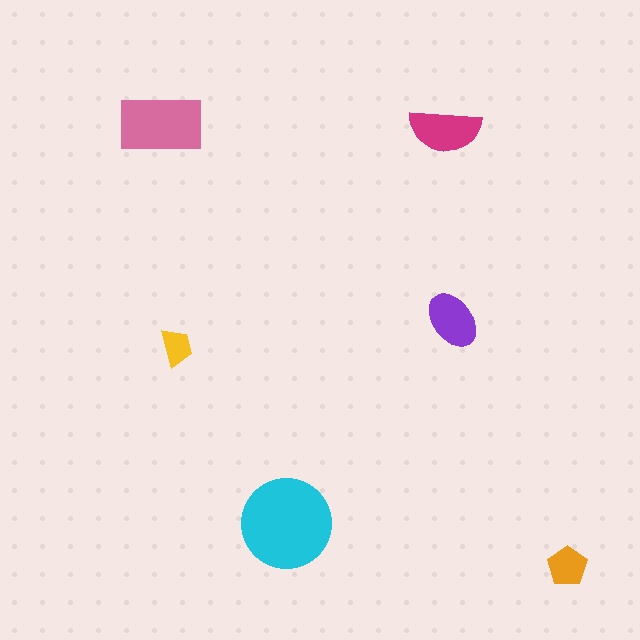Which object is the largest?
The cyan circle.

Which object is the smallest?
The yellow trapezoid.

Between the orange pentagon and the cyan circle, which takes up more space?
The cyan circle.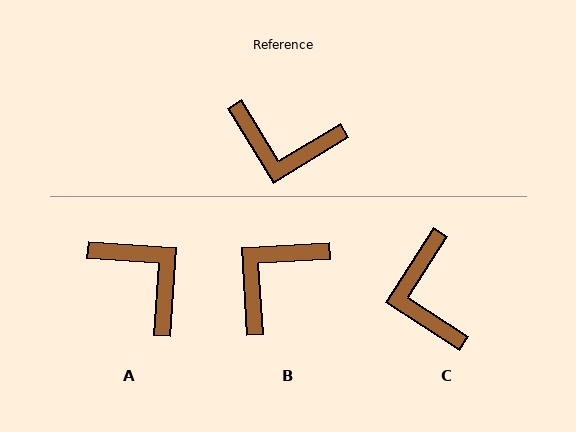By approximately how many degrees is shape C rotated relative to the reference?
Approximately 64 degrees clockwise.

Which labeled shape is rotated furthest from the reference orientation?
A, about 145 degrees away.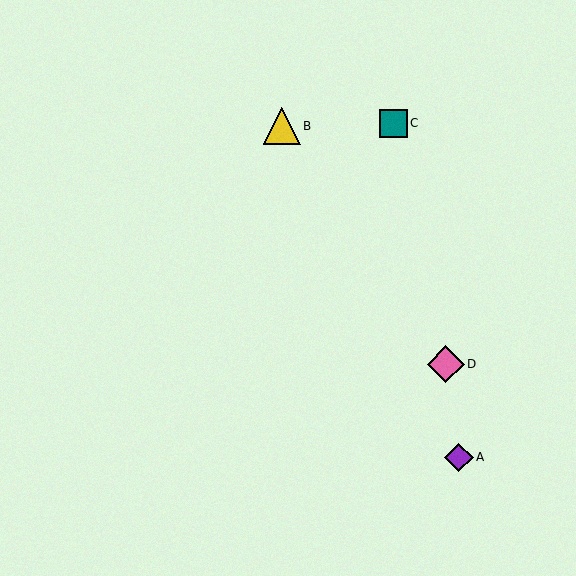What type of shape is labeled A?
Shape A is a purple diamond.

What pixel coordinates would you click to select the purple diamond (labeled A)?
Click at (459, 457) to select the purple diamond A.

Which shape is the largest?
The yellow triangle (labeled B) is the largest.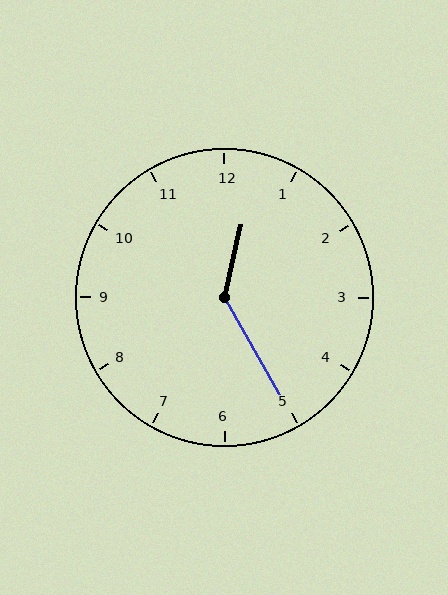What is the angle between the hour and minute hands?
Approximately 138 degrees.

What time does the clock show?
12:25.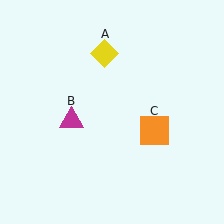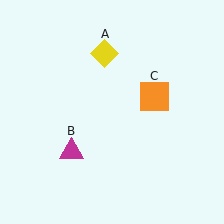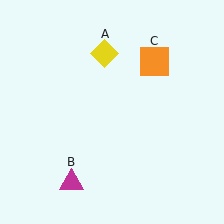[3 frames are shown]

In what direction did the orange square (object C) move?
The orange square (object C) moved up.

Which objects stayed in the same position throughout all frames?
Yellow diamond (object A) remained stationary.